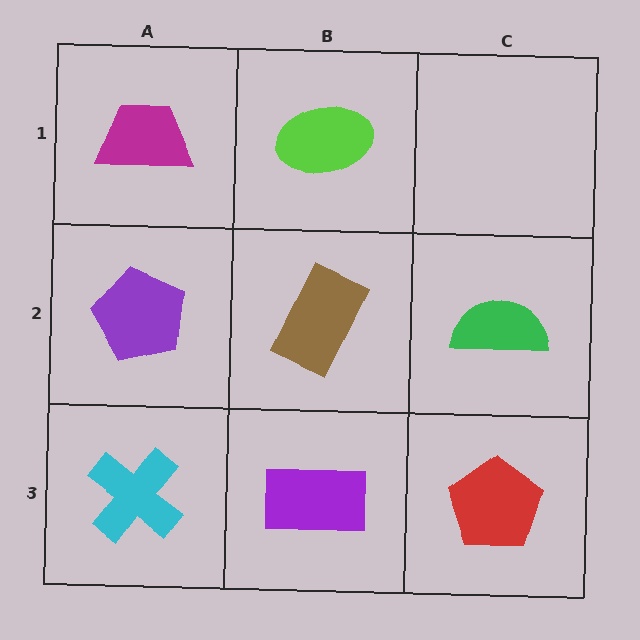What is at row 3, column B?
A purple rectangle.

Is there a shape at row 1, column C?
No, that cell is empty.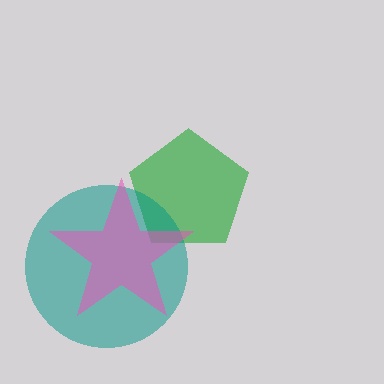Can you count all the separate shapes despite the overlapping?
Yes, there are 3 separate shapes.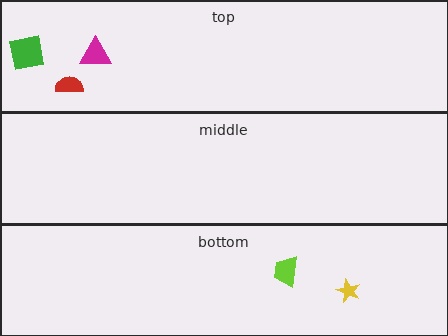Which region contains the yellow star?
The bottom region.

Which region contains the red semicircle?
The top region.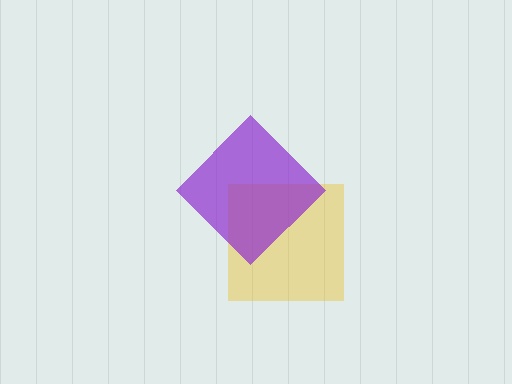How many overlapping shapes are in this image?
There are 2 overlapping shapes in the image.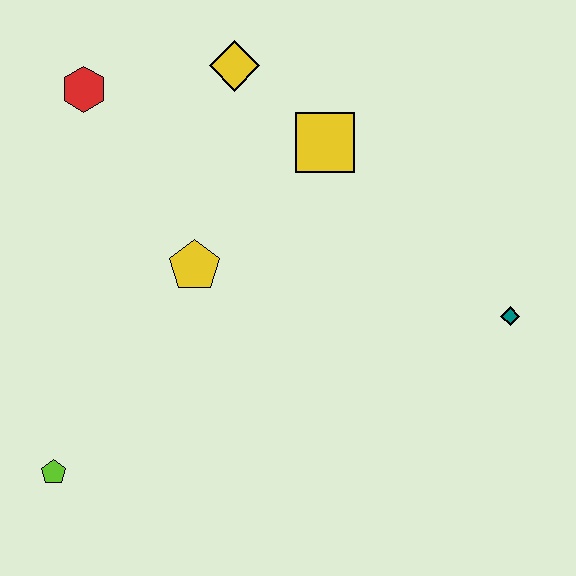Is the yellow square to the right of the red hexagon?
Yes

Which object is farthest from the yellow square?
The lime pentagon is farthest from the yellow square.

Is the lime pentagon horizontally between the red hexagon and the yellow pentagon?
No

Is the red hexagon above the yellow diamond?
No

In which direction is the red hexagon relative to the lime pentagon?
The red hexagon is above the lime pentagon.